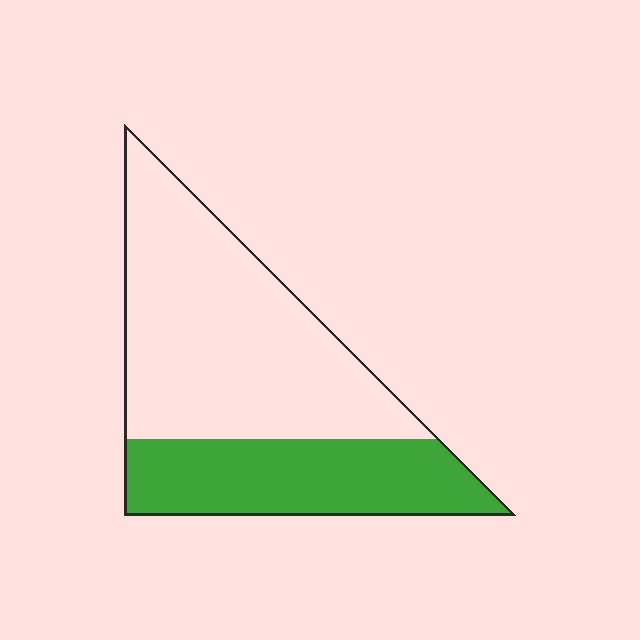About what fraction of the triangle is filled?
About one third (1/3).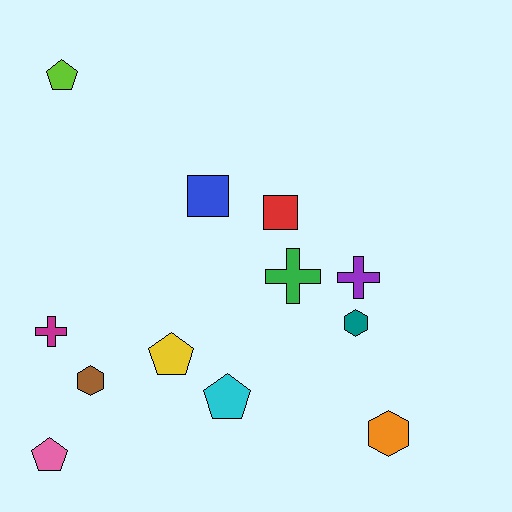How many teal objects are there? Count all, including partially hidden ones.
There is 1 teal object.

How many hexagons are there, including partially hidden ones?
There are 3 hexagons.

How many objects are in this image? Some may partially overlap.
There are 12 objects.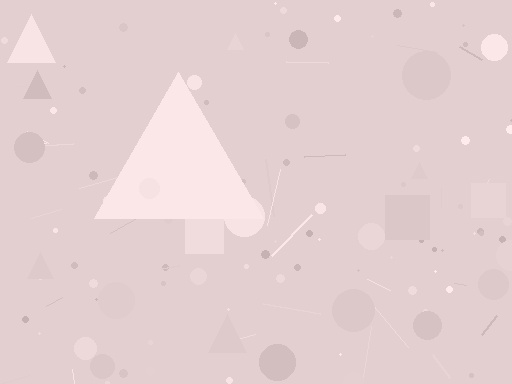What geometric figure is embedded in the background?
A triangle is embedded in the background.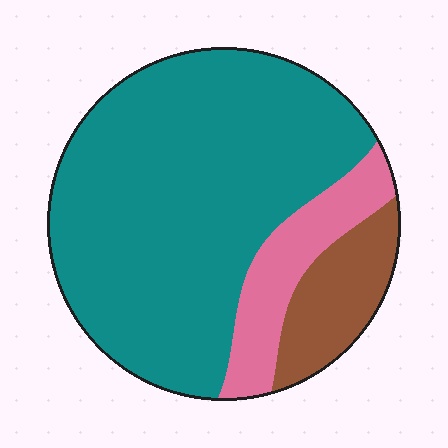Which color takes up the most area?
Teal, at roughly 75%.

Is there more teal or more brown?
Teal.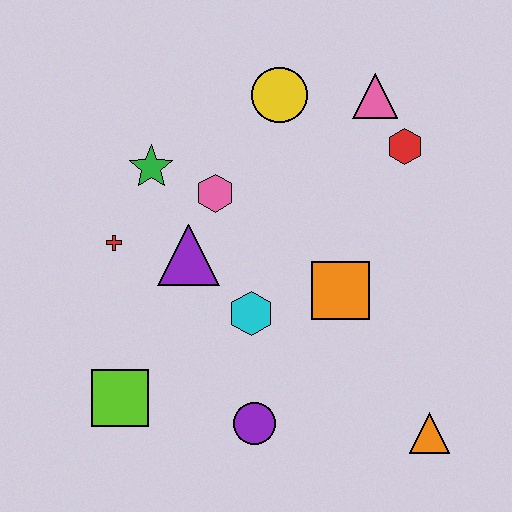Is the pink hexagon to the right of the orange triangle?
No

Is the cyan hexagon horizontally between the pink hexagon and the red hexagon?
Yes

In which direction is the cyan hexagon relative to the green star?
The cyan hexagon is below the green star.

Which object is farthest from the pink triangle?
The lime square is farthest from the pink triangle.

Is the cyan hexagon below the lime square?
No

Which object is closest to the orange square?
The cyan hexagon is closest to the orange square.